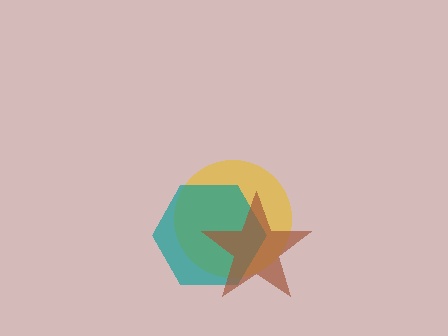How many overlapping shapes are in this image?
There are 3 overlapping shapes in the image.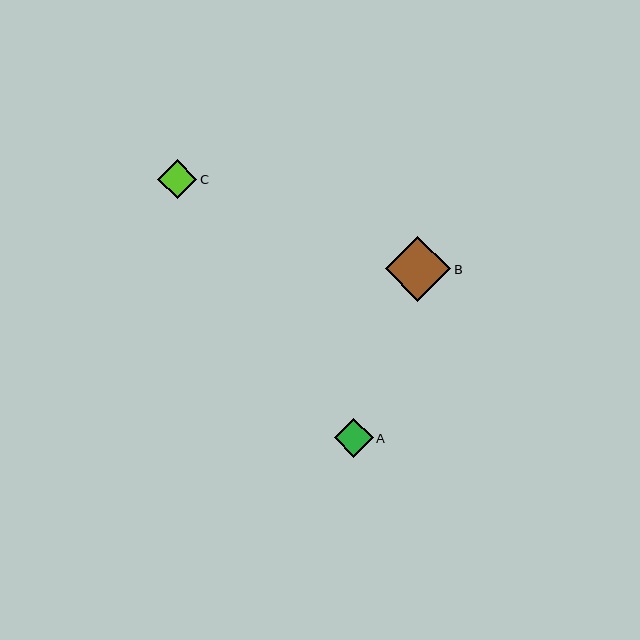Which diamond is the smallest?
Diamond A is the smallest with a size of approximately 39 pixels.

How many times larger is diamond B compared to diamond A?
Diamond B is approximately 1.7 times the size of diamond A.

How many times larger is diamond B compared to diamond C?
Diamond B is approximately 1.7 times the size of diamond C.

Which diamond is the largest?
Diamond B is the largest with a size of approximately 65 pixels.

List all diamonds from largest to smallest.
From largest to smallest: B, C, A.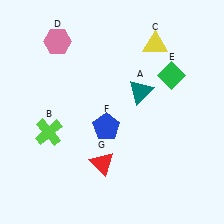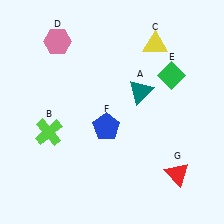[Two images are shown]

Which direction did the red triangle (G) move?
The red triangle (G) moved right.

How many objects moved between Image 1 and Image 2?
1 object moved between the two images.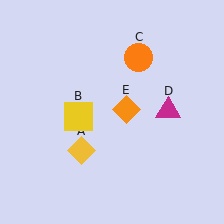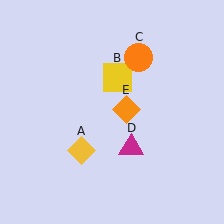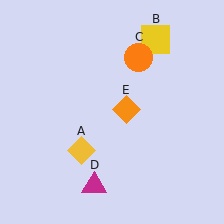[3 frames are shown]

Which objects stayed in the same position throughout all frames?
Yellow diamond (object A) and orange circle (object C) and orange diamond (object E) remained stationary.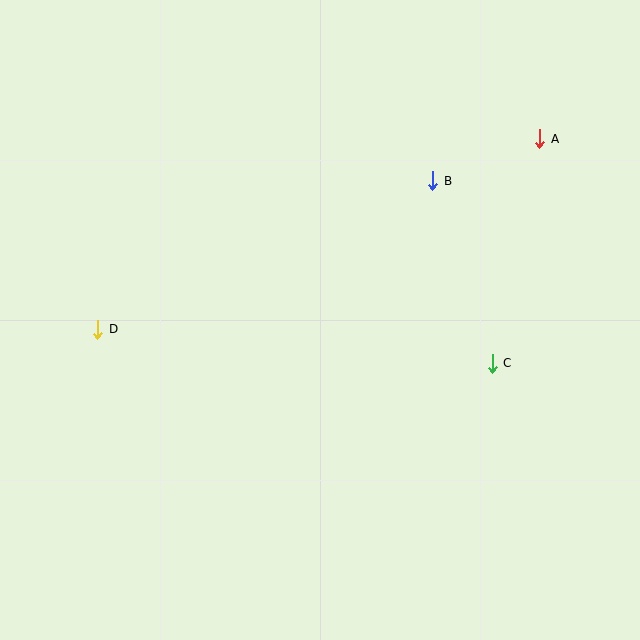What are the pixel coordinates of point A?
Point A is at (540, 139).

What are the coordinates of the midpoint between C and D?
The midpoint between C and D is at (295, 346).